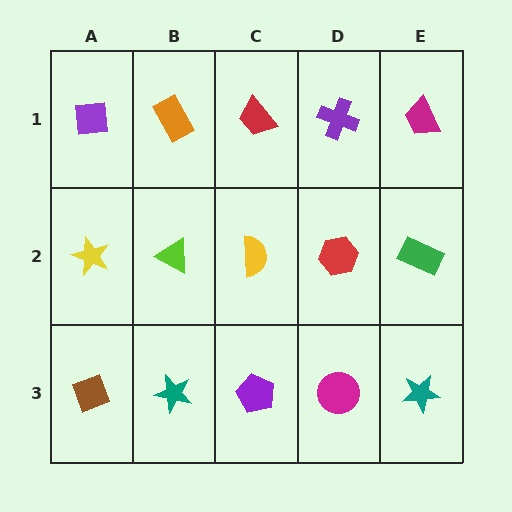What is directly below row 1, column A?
A yellow star.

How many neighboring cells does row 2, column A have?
3.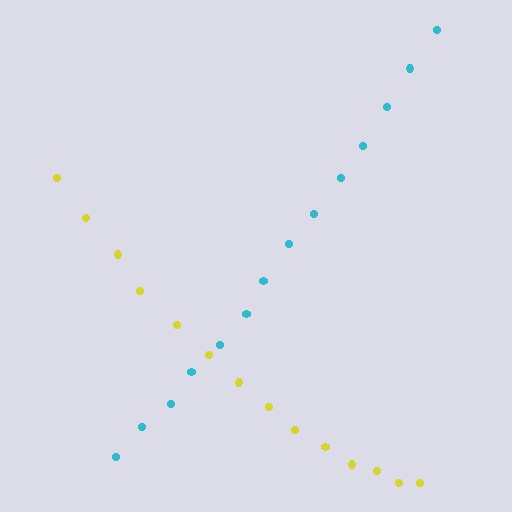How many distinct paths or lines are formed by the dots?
There are 2 distinct paths.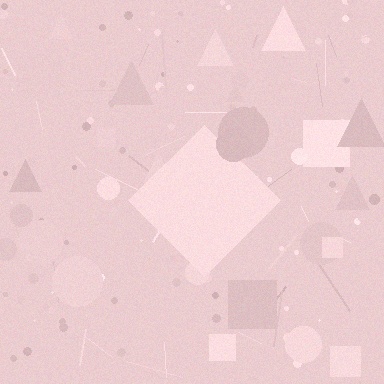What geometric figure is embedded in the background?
A diamond is embedded in the background.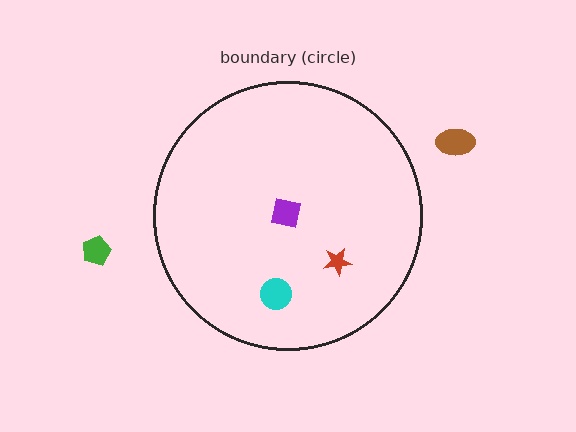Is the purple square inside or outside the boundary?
Inside.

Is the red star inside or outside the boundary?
Inside.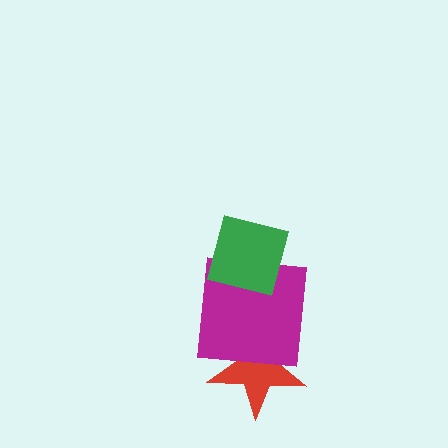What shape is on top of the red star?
The magenta square is on top of the red star.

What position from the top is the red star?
The red star is 3rd from the top.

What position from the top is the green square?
The green square is 1st from the top.